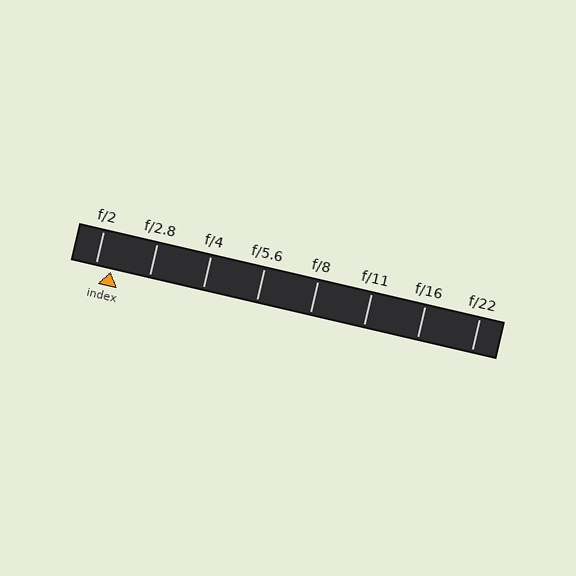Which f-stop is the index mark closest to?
The index mark is closest to f/2.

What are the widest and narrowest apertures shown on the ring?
The widest aperture shown is f/2 and the narrowest is f/22.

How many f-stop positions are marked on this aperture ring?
There are 8 f-stop positions marked.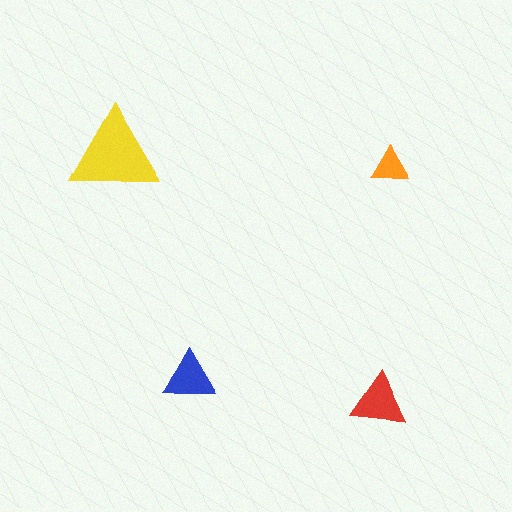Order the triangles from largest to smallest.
the yellow one, the red one, the blue one, the orange one.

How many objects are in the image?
There are 4 objects in the image.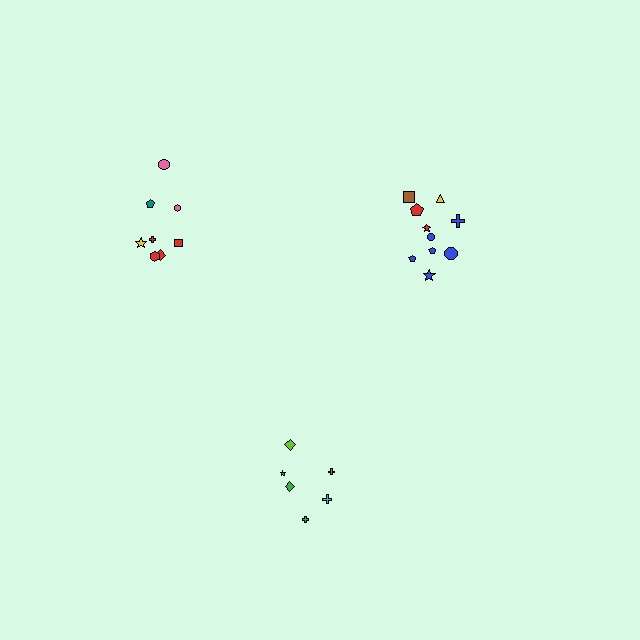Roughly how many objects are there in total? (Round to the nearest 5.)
Roughly 25 objects in total.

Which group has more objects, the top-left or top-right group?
The top-right group.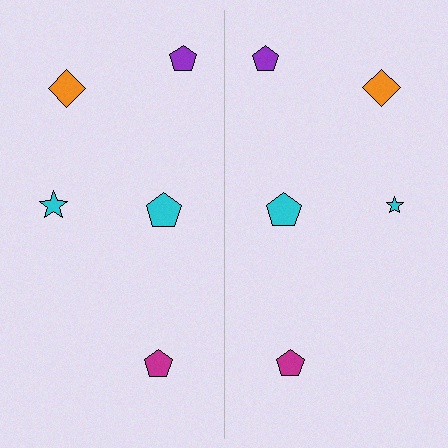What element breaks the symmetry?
The cyan star on the right side has a different size than its mirror counterpart.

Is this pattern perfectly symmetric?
No, the pattern is not perfectly symmetric. The cyan star on the right side has a different size than its mirror counterpart.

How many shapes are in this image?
There are 10 shapes in this image.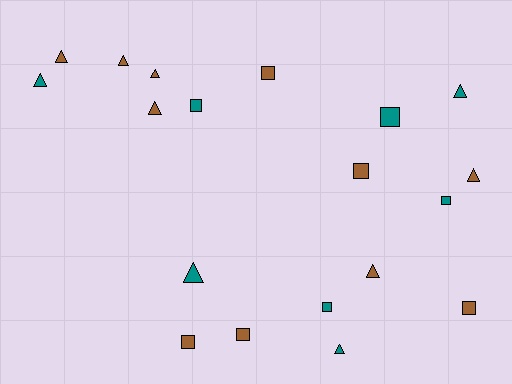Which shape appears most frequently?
Triangle, with 10 objects.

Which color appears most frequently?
Brown, with 11 objects.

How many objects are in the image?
There are 19 objects.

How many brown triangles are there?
There are 6 brown triangles.